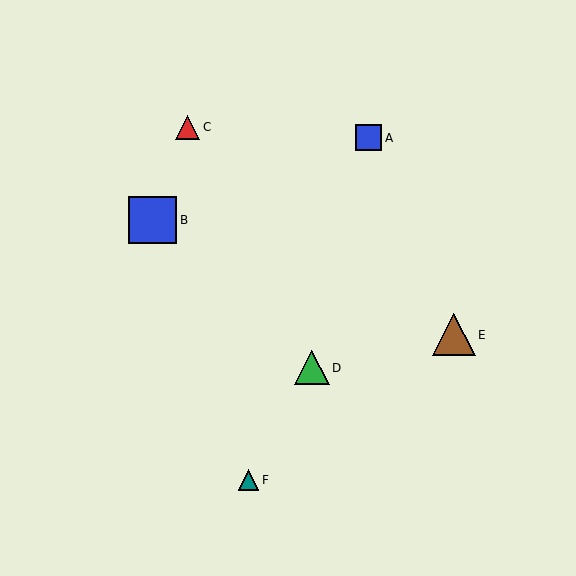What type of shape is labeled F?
Shape F is a teal triangle.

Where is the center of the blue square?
The center of the blue square is at (369, 138).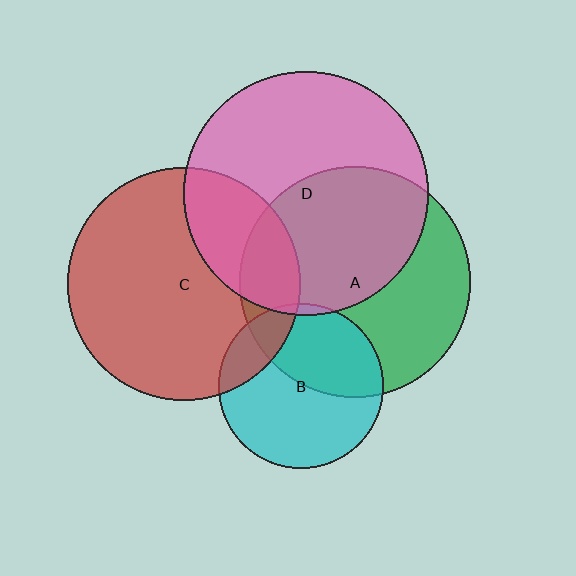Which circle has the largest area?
Circle D (pink).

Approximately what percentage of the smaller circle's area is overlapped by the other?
Approximately 5%.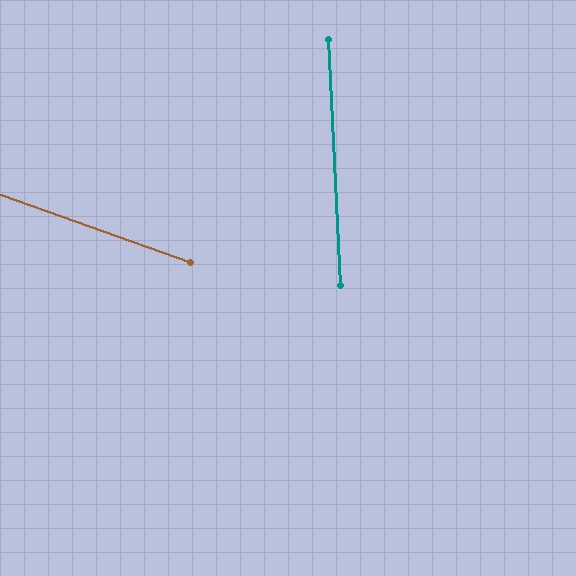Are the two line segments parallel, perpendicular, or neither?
Neither parallel nor perpendicular — they differ by about 68°.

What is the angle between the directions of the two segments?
Approximately 68 degrees.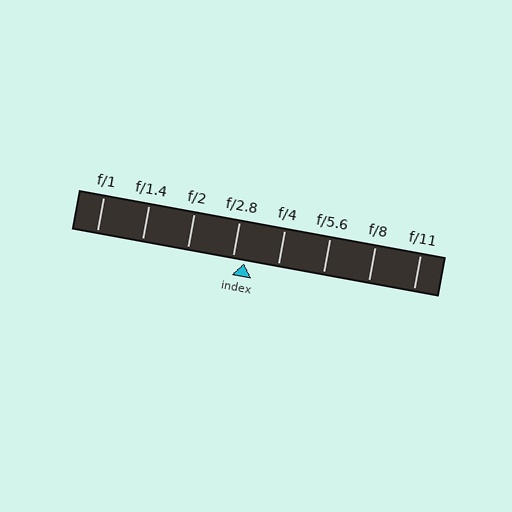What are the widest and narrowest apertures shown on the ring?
The widest aperture shown is f/1 and the narrowest is f/11.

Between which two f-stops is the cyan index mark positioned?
The index mark is between f/2.8 and f/4.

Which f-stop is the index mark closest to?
The index mark is closest to f/2.8.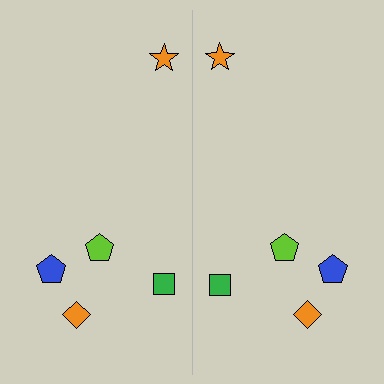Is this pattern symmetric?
Yes, this pattern has bilateral (reflection) symmetry.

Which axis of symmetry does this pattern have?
The pattern has a vertical axis of symmetry running through the center of the image.